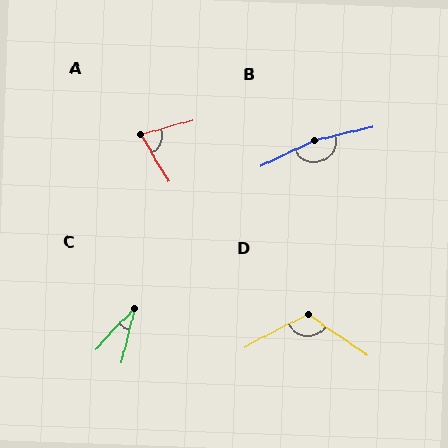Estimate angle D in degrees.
Approximately 118 degrees.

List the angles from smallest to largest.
C (29°), A (75°), D (118°), B (168°).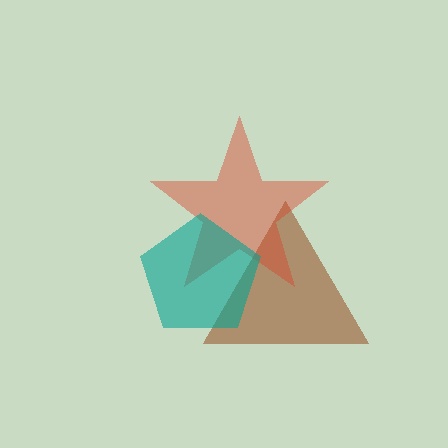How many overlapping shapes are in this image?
There are 3 overlapping shapes in the image.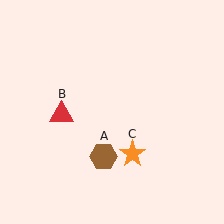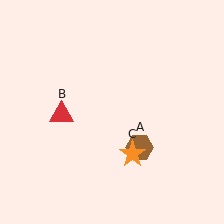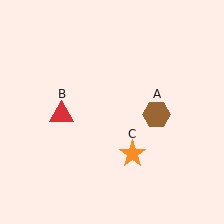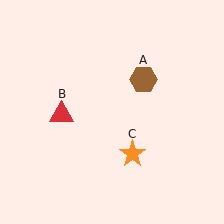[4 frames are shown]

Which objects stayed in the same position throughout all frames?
Red triangle (object B) and orange star (object C) remained stationary.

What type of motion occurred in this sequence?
The brown hexagon (object A) rotated counterclockwise around the center of the scene.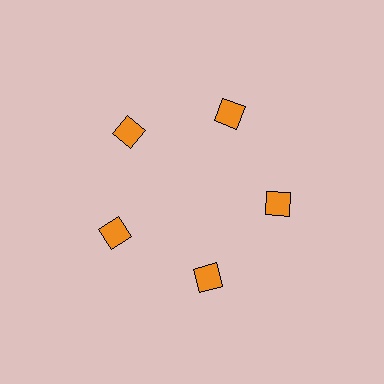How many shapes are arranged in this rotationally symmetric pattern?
There are 5 shapes, arranged in 5 groups of 1.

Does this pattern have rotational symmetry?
Yes, this pattern has 5-fold rotational symmetry. It looks the same after rotating 72 degrees around the center.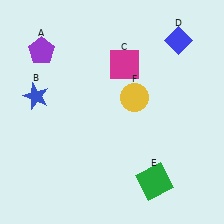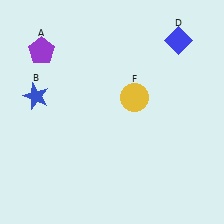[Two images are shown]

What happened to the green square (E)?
The green square (E) was removed in Image 2. It was in the bottom-right area of Image 1.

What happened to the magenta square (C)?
The magenta square (C) was removed in Image 2. It was in the top-right area of Image 1.